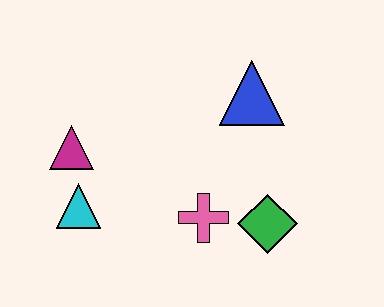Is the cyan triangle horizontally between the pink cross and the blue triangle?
No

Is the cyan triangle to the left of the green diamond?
Yes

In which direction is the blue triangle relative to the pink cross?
The blue triangle is above the pink cross.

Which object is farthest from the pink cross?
The magenta triangle is farthest from the pink cross.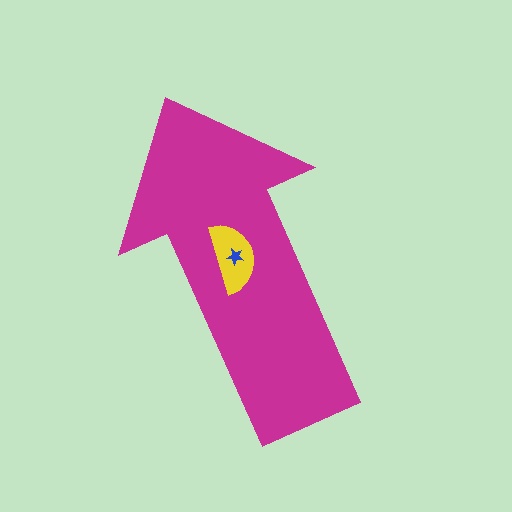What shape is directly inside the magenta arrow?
The yellow semicircle.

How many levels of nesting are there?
3.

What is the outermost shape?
The magenta arrow.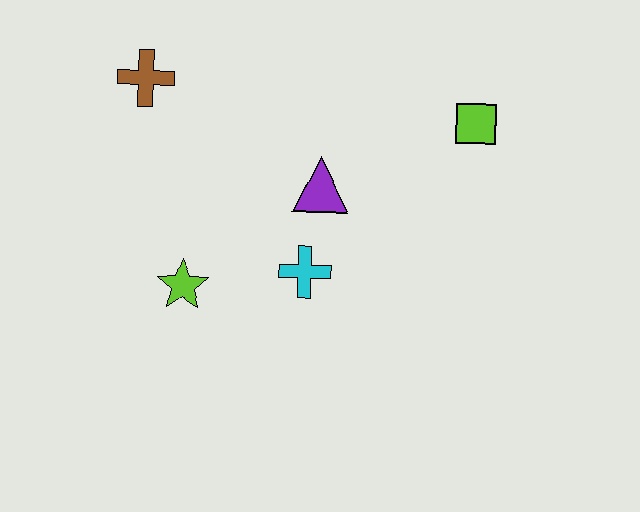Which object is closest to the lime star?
The cyan cross is closest to the lime star.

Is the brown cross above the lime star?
Yes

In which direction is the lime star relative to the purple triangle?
The lime star is to the left of the purple triangle.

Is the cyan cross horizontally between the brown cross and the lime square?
Yes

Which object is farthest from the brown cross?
The lime square is farthest from the brown cross.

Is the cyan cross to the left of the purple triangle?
Yes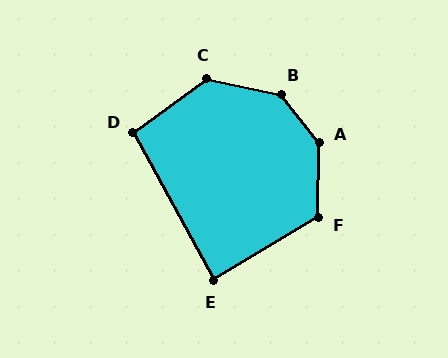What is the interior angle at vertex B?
Approximately 140 degrees (obtuse).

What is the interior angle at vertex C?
Approximately 132 degrees (obtuse).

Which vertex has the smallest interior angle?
E, at approximately 88 degrees.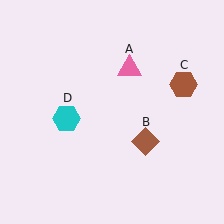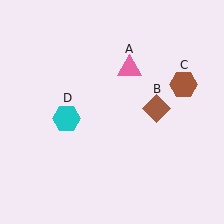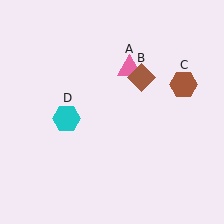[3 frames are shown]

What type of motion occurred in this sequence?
The brown diamond (object B) rotated counterclockwise around the center of the scene.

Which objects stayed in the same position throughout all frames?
Pink triangle (object A) and brown hexagon (object C) and cyan hexagon (object D) remained stationary.